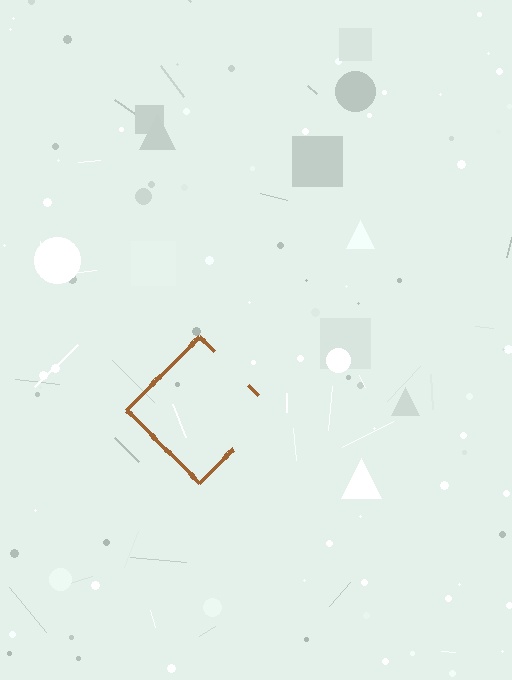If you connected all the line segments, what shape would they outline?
They would outline a diamond.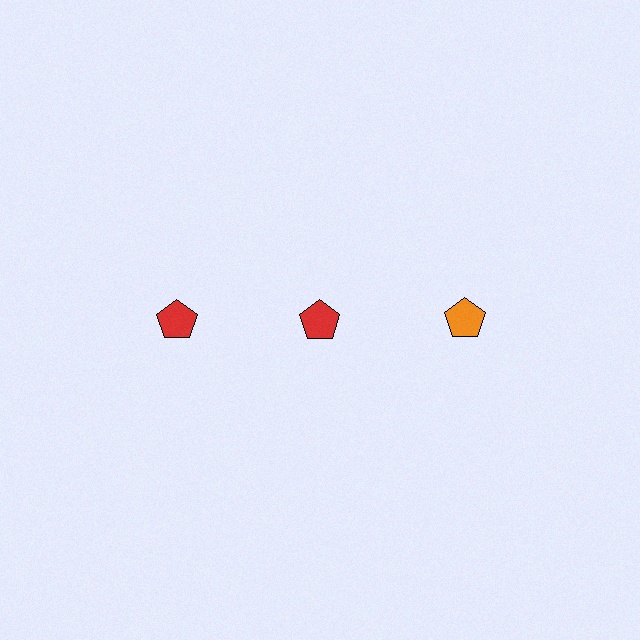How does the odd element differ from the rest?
It has a different color: orange instead of red.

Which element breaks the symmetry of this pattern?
The orange pentagon in the top row, center column breaks the symmetry. All other shapes are red pentagons.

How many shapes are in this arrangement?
There are 3 shapes arranged in a grid pattern.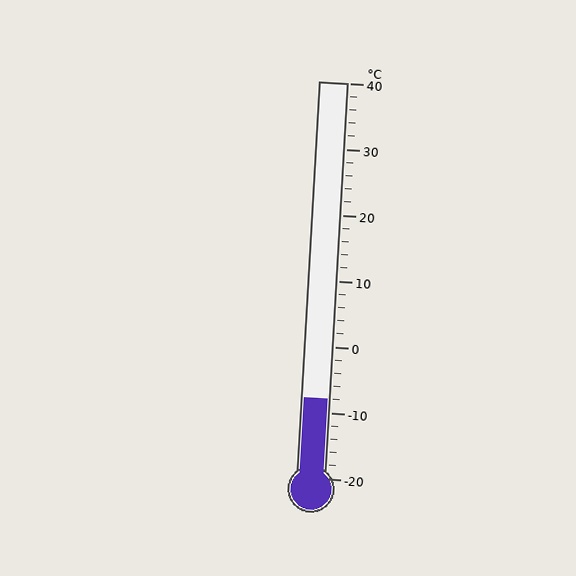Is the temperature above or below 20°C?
The temperature is below 20°C.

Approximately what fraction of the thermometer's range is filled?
The thermometer is filled to approximately 20% of its range.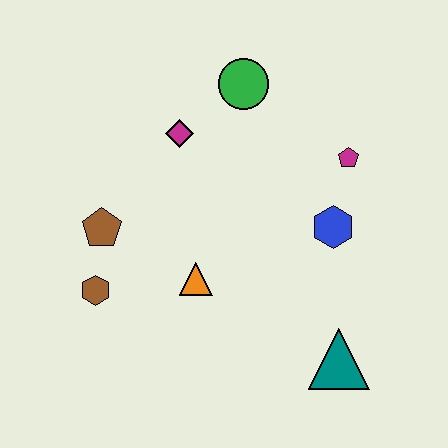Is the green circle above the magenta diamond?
Yes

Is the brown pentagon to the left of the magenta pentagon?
Yes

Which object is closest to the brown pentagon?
The brown hexagon is closest to the brown pentagon.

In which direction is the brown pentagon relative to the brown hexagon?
The brown pentagon is above the brown hexagon.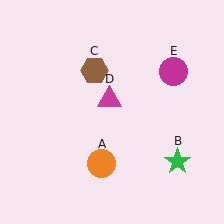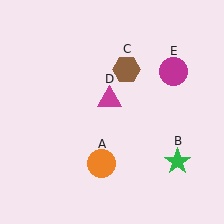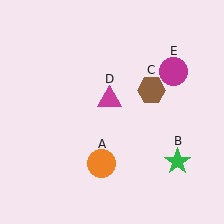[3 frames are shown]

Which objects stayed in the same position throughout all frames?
Orange circle (object A) and green star (object B) and magenta triangle (object D) and magenta circle (object E) remained stationary.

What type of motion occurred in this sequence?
The brown hexagon (object C) rotated clockwise around the center of the scene.